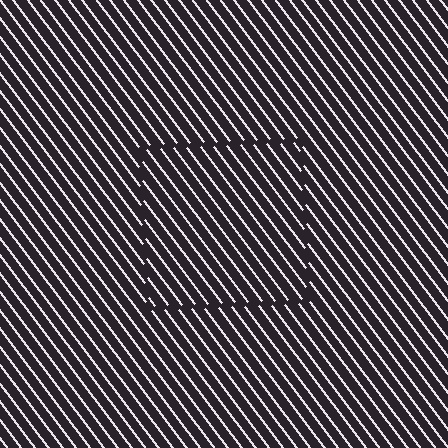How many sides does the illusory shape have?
4 sides — the line-ends trace a square.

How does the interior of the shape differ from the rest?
The interior of the shape contains the same grating, shifted by half a period — the contour is defined by the phase discontinuity where line-ends from the inner and outer gratings abut.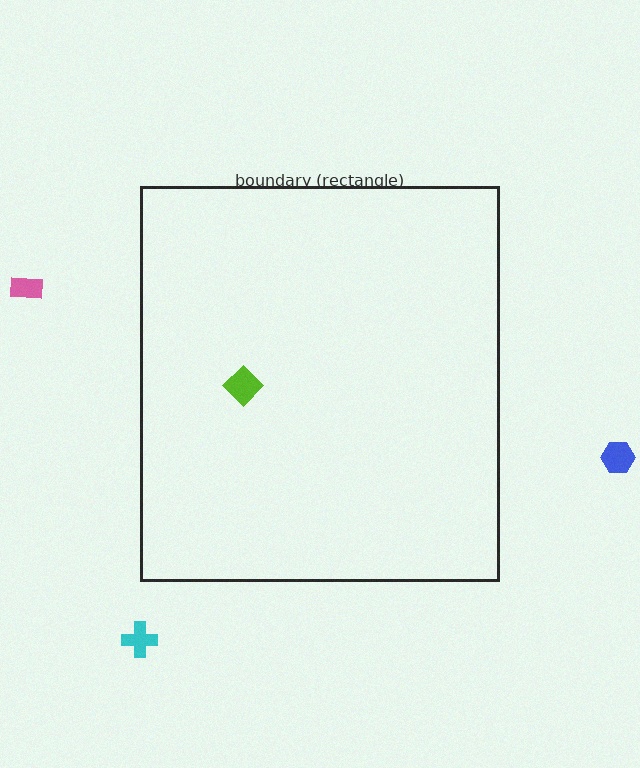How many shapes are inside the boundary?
1 inside, 3 outside.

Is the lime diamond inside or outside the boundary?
Inside.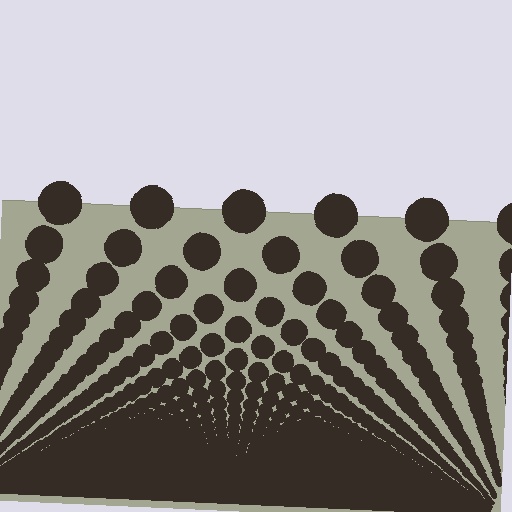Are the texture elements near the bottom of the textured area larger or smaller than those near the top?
Smaller. The gradient is inverted — elements near the bottom are smaller and denser.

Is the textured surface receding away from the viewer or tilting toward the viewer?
The surface appears to tilt toward the viewer. Texture elements get larger and sparser toward the top.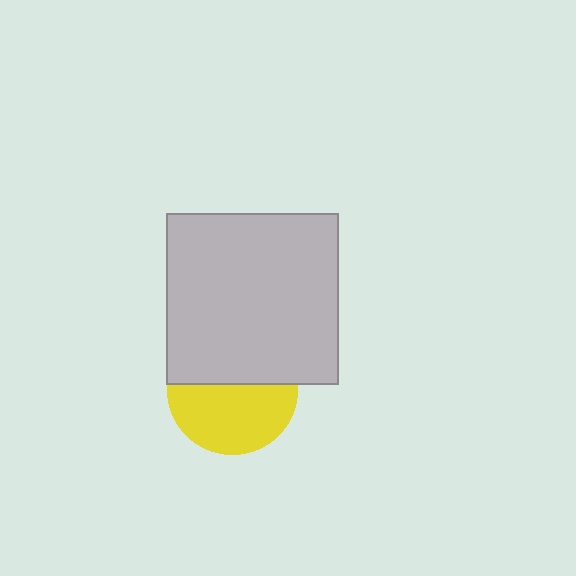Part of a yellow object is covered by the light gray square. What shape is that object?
It is a circle.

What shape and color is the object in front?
The object in front is a light gray square.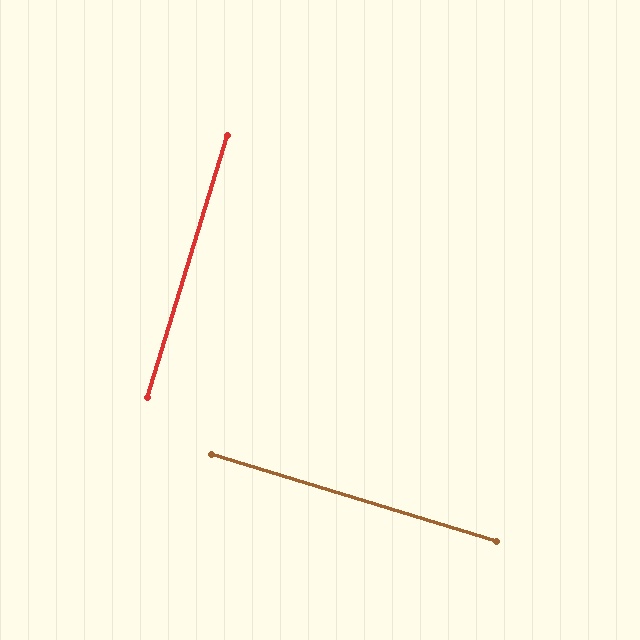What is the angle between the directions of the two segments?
Approximately 90 degrees.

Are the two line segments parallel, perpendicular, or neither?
Perpendicular — they meet at approximately 90°.